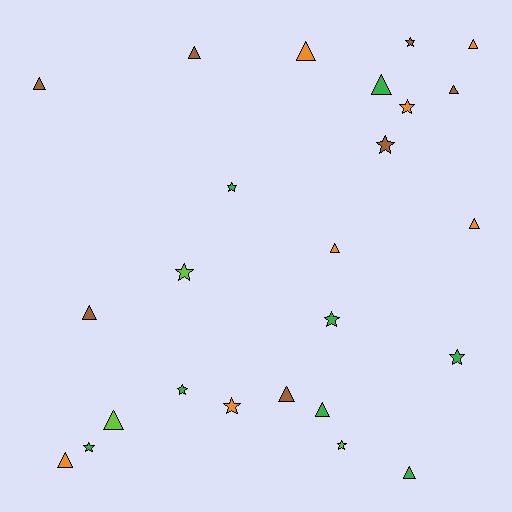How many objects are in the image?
There are 25 objects.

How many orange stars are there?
There are 2 orange stars.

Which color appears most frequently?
Green, with 8 objects.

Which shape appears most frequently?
Triangle, with 14 objects.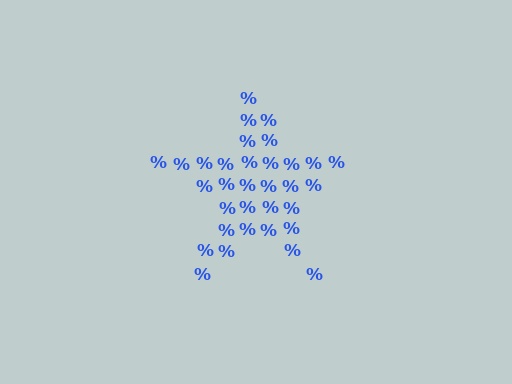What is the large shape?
The large shape is a star.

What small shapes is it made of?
It is made of small percent signs.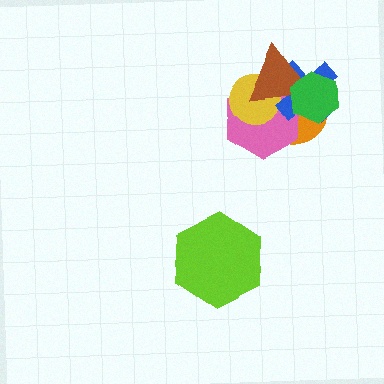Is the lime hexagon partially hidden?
No, no other shape covers it.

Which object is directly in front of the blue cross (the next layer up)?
The brown triangle is directly in front of the blue cross.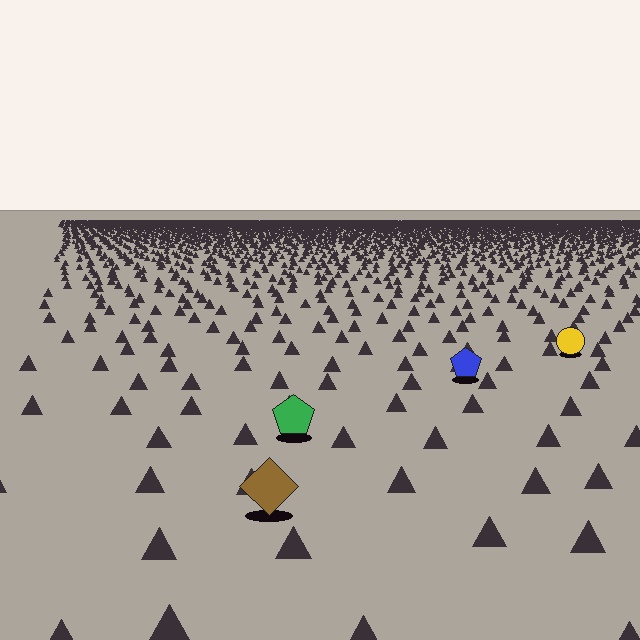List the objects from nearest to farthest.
From nearest to farthest: the brown diamond, the green pentagon, the blue pentagon, the yellow circle.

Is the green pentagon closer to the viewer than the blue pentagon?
Yes. The green pentagon is closer — you can tell from the texture gradient: the ground texture is coarser near it.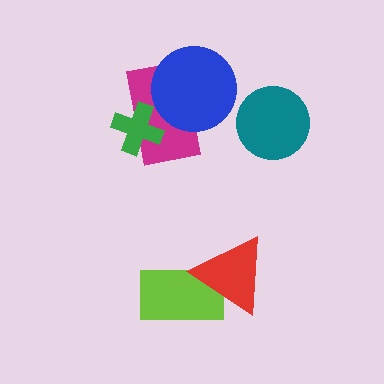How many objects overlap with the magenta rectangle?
2 objects overlap with the magenta rectangle.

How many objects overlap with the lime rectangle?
1 object overlaps with the lime rectangle.